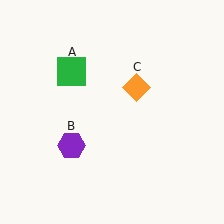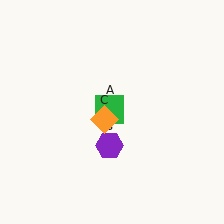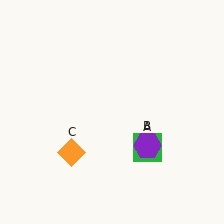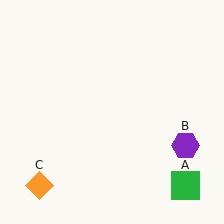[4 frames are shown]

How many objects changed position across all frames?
3 objects changed position: green square (object A), purple hexagon (object B), orange diamond (object C).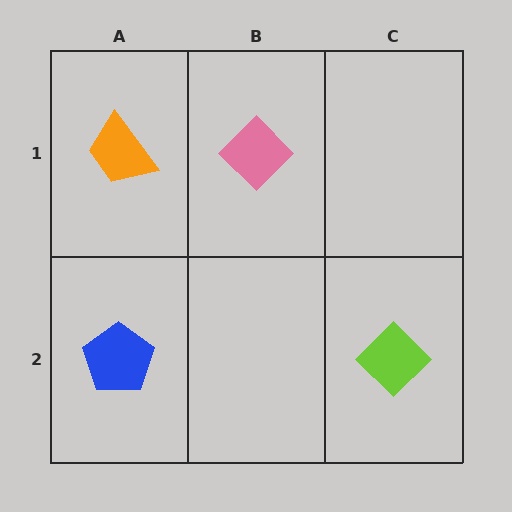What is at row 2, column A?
A blue pentagon.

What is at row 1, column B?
A pink diamond.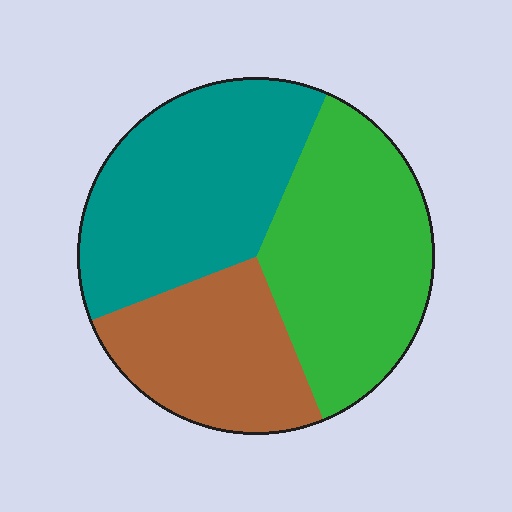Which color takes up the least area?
Brown, at roughly 25%.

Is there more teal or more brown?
Teal.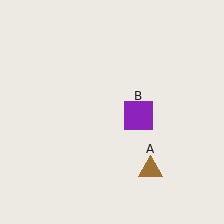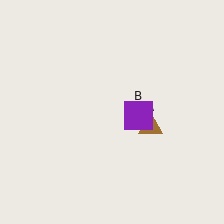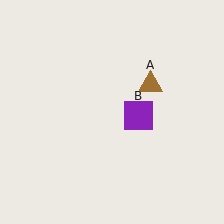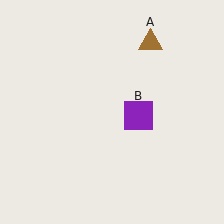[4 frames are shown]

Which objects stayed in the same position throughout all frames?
Purple square (object B) remained stationary.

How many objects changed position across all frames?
1 object changed position: brown triangle (object A).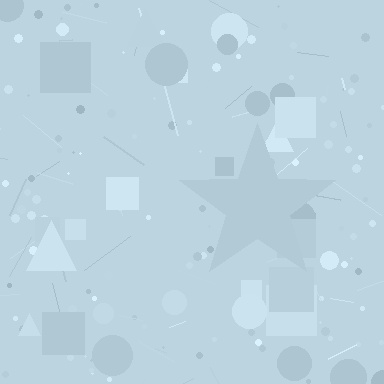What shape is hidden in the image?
A star is hidden in the image.